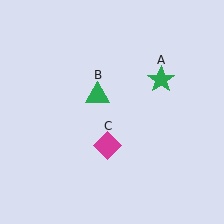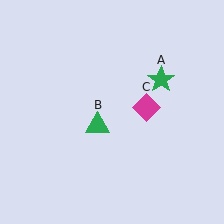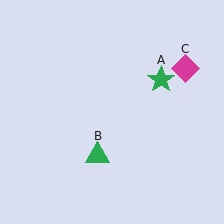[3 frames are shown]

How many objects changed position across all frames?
2 objects changed position: green triangle (object B), magenta diamond (object C).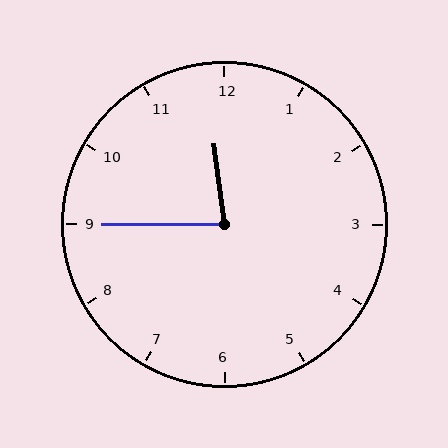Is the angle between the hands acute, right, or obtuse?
It is acute.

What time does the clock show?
11:45.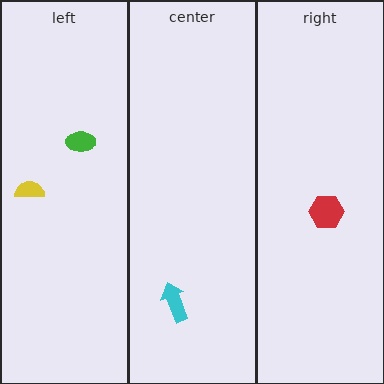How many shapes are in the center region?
1.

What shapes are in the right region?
The red hexagon.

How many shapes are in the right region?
1.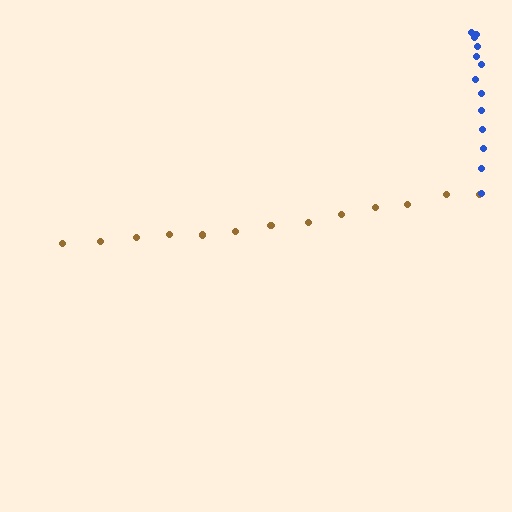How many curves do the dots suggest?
There are 2 distinct paths.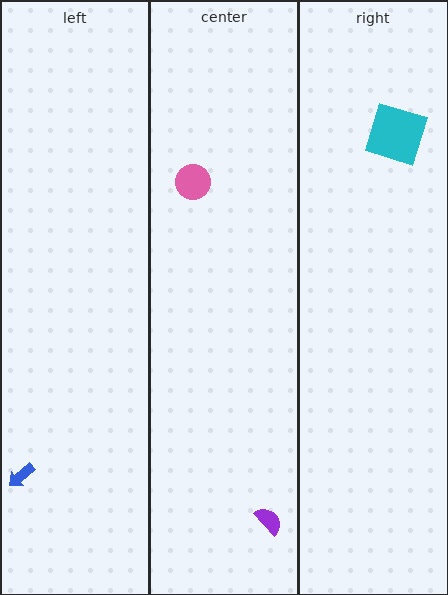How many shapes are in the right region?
1.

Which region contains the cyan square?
The right region.